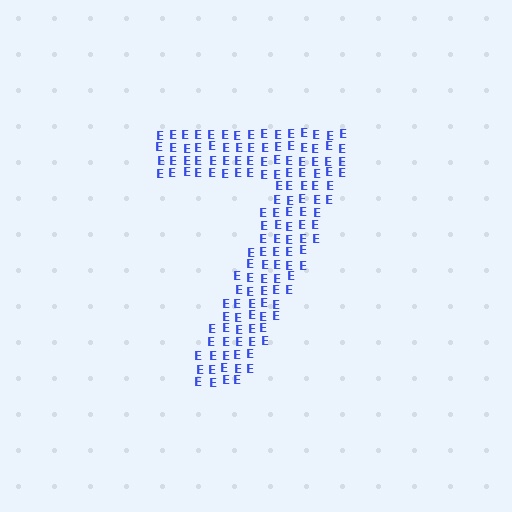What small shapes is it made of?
It is made of small letter E's.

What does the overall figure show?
The overall figure shows the digit 7.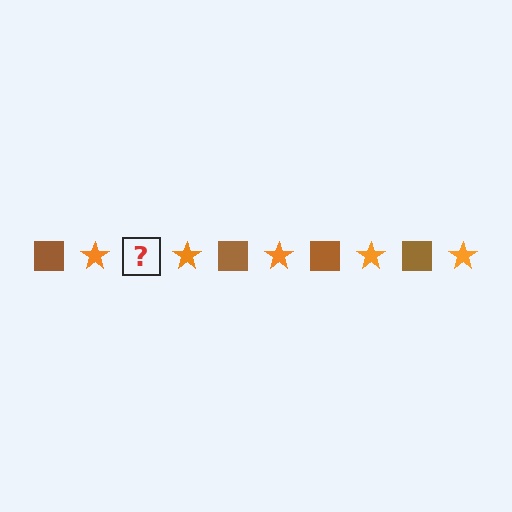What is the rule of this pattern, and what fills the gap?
The rule is that the pattern alternates between brown square and orange star. The gap should be filled with a brown square.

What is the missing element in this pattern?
The missing element is a brown square.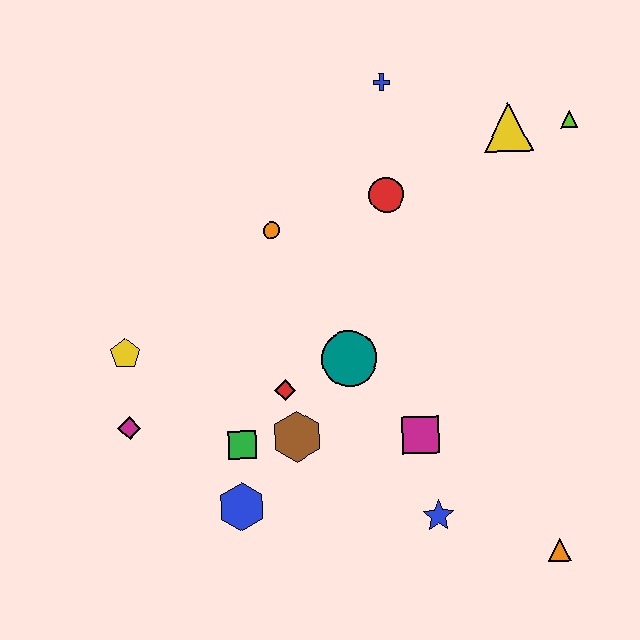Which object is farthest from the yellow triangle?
The magenta diamond is farthest from the yellow triangle.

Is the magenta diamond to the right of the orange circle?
No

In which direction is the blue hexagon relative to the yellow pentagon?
The blue hexagon is below the yellow pentagon.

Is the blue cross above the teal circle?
Yes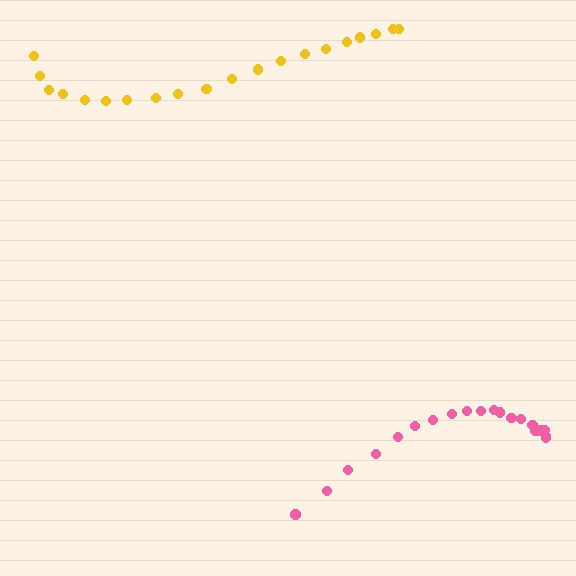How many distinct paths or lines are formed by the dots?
There are 2 distinct paths.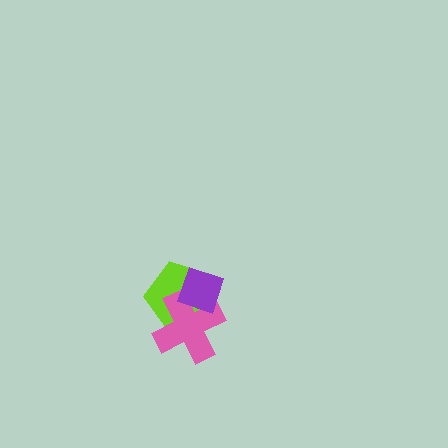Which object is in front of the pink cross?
The purple diamond is in front of the pink cross.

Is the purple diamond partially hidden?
No, no other shape covers it.